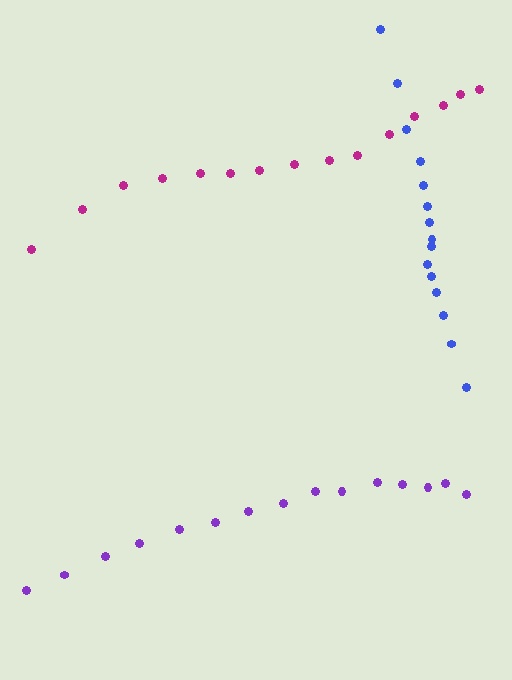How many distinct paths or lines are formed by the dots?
There are 3 distinct paths.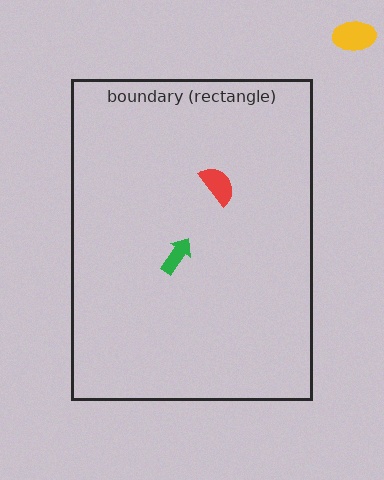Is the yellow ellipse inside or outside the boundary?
Outside.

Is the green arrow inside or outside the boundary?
Inside.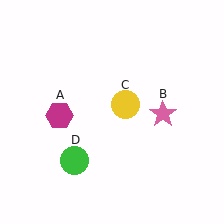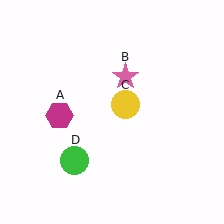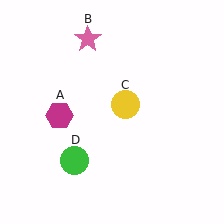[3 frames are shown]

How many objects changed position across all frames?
1 object changed position: pink star (object B).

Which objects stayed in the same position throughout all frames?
Magenta hexagon (object A) and yellow circle (object C) and green circle (object D) remained stationary.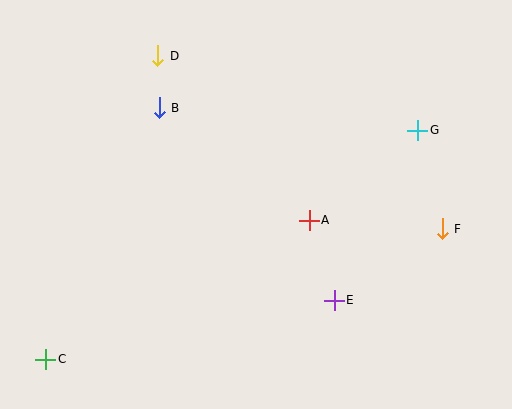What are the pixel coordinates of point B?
Point B is at (159, 108).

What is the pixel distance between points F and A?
The distance between F and A is 133 pixels.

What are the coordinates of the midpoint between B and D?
The midpoint between B and D is at (158, 82).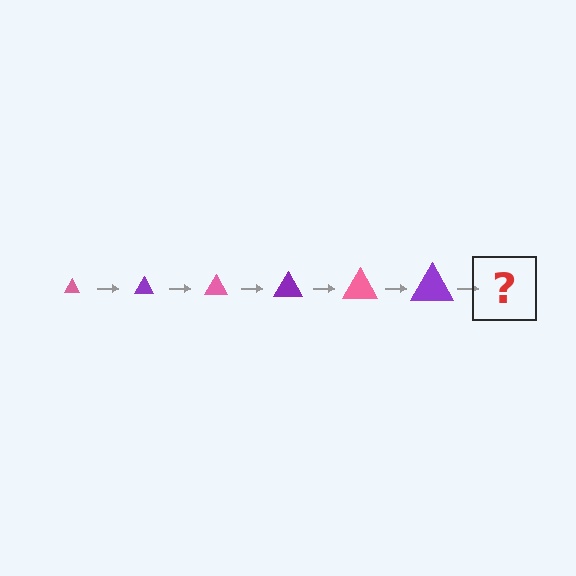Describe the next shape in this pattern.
It should be a pink triangle, larger than the previous one.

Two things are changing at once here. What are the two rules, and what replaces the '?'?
The two rules are that the triangle grows larger each step and the color cycles through pink and purple. The '?' should be a pink triangle, larger than the previous one.